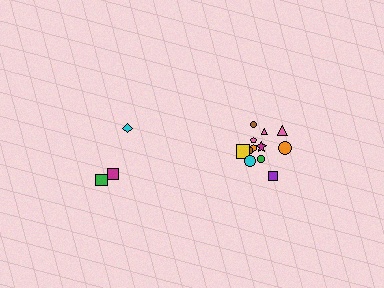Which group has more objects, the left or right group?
The right group.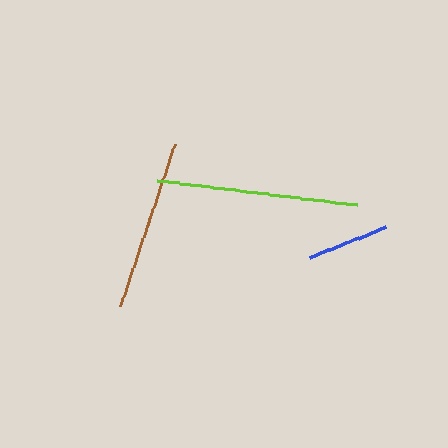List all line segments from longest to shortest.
From longest to shortest: lime, brown, blue.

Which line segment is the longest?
The lime line is the longest at approximately 200 pixels.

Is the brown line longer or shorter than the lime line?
The lime line is longer than the brown line.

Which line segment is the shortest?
The blue line is the shortest at approximately 82 pixels.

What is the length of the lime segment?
The lime segment is approximately 200 pixels long.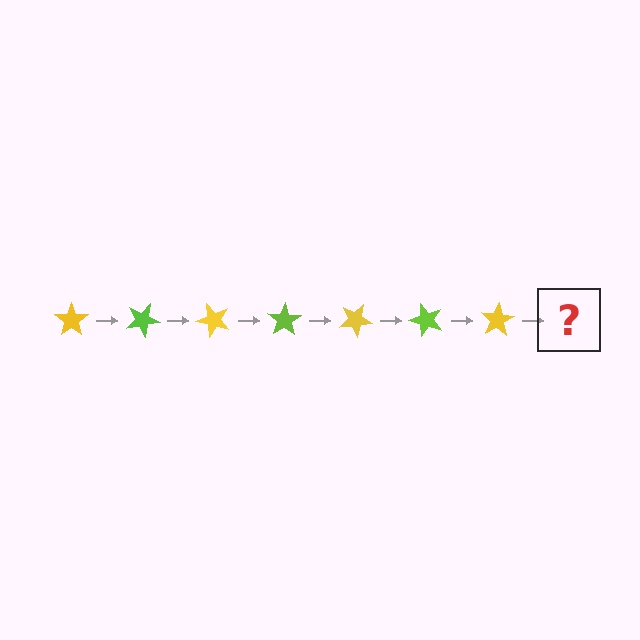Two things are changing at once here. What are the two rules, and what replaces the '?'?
The two rules are that it rotates 25 degrees each step and the color cycles through yellow and lime. The '?' should be a lime star, rotated 175 degrees from the start.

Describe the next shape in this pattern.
It should be a lime star, rotated 175 degrees from the start.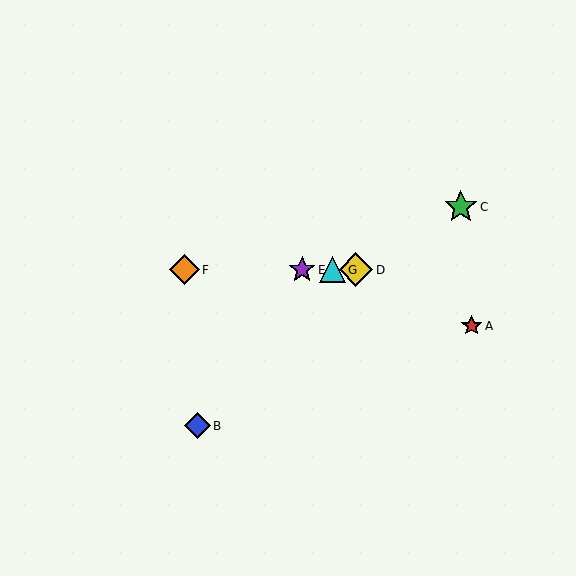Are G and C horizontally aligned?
No, G is at y≈270 and C is at y≈207.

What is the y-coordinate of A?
Object A is at y≈326.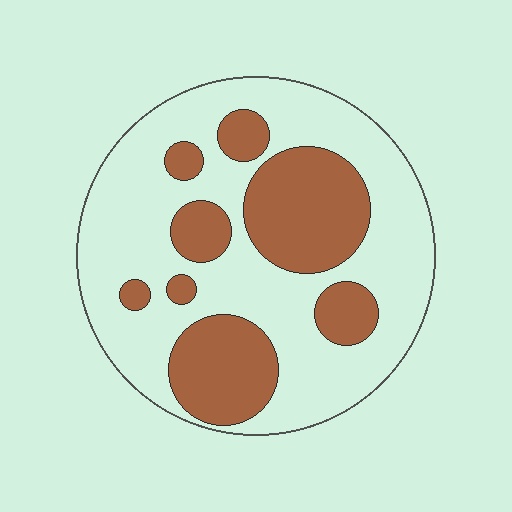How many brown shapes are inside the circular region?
8.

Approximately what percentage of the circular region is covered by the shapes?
Approximately 35%.